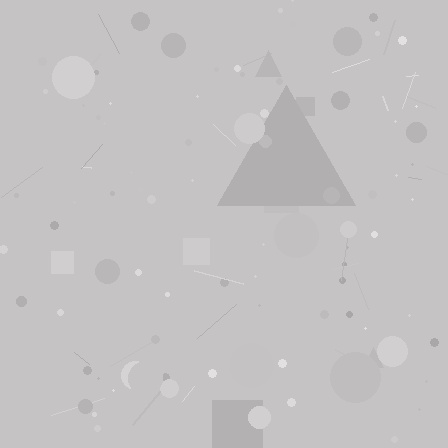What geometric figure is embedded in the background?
A triangle is embedded in the background.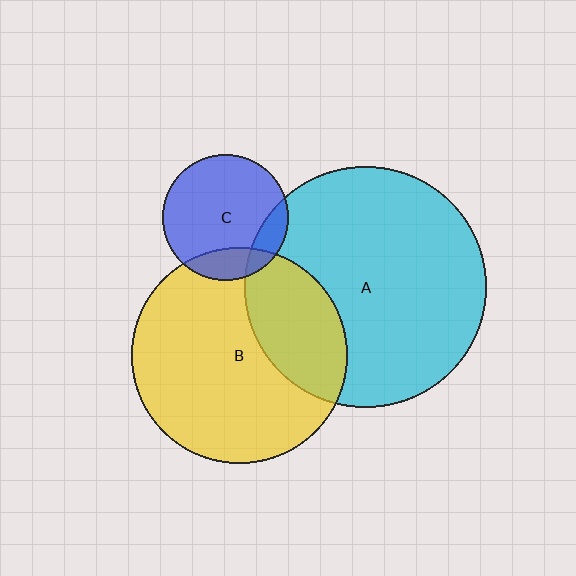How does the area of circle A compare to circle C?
Approximately 3.7 times.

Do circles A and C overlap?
Yes.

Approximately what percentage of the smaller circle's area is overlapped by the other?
Approximately 15%.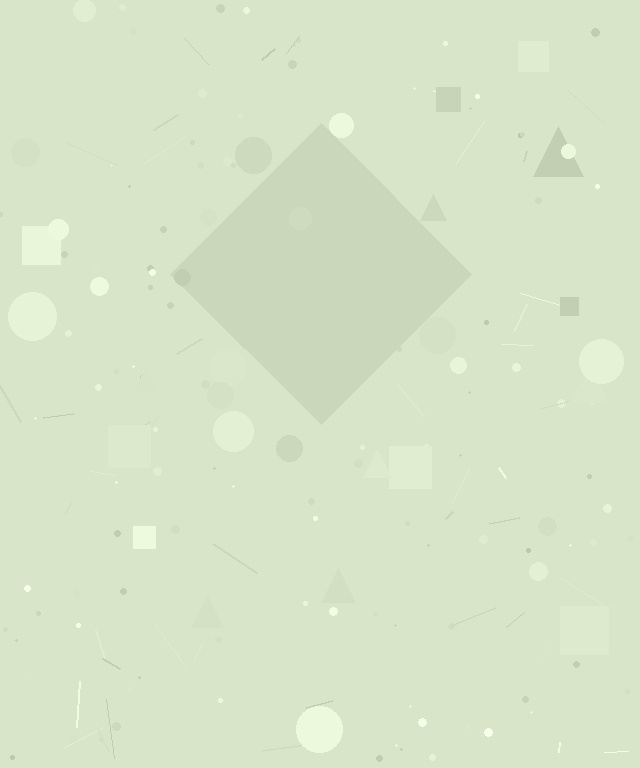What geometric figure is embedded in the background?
A diamond is embedded in the background.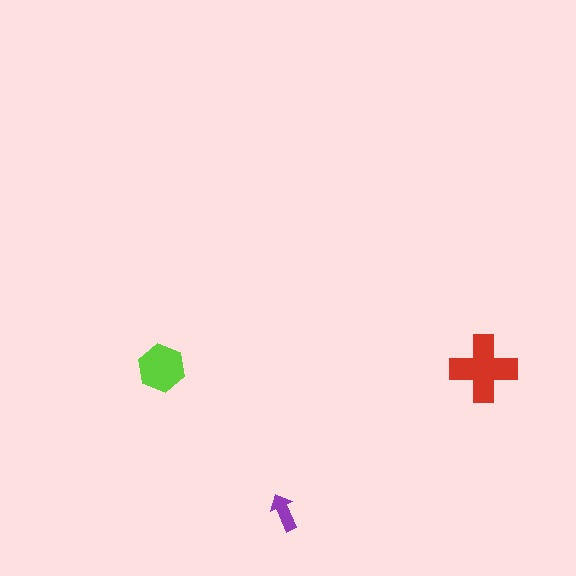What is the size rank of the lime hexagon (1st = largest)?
2nd.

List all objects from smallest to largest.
The purple arrow, the lime hexagon, the red cross.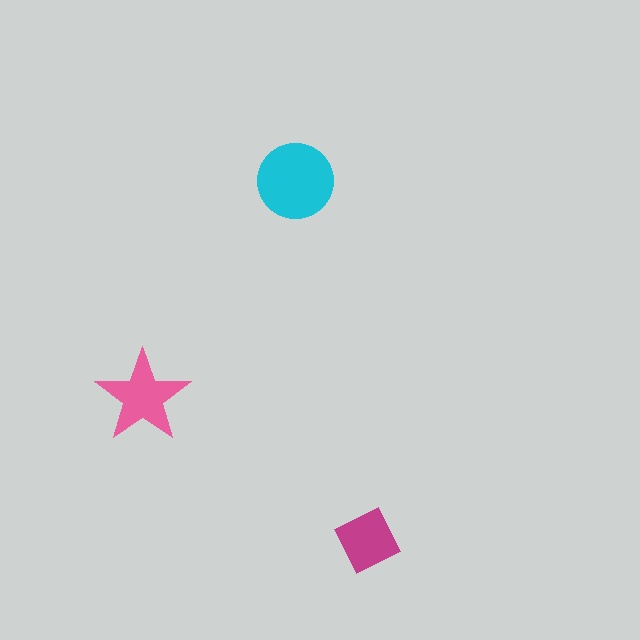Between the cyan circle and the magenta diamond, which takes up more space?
The cyan circle.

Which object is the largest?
The cyan circle.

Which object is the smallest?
The magenta diamond.